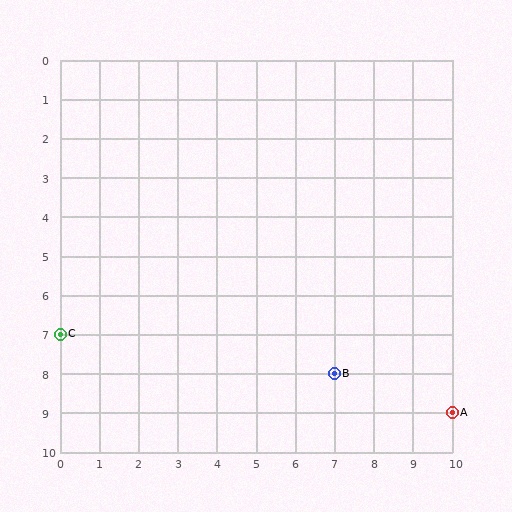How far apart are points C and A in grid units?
Points C and A are 10 columns and 2 rows apart (about 10.2 grid units diagonally).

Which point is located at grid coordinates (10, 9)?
Point A is at (10, 9).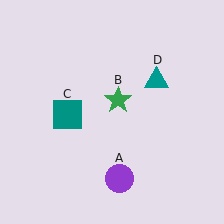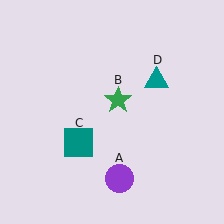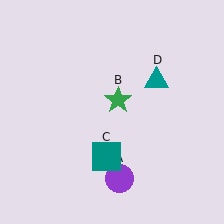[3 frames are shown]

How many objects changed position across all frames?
1 object changed position: teal square (object C).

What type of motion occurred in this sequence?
The teal square (object C) rotated counterclockwise around the center of the scene.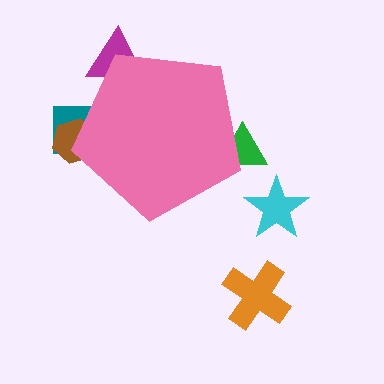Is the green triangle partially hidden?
Yes, the green triangle is partially hidden behind the pink pentagon.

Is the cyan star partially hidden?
No, the cyan star is fully visible.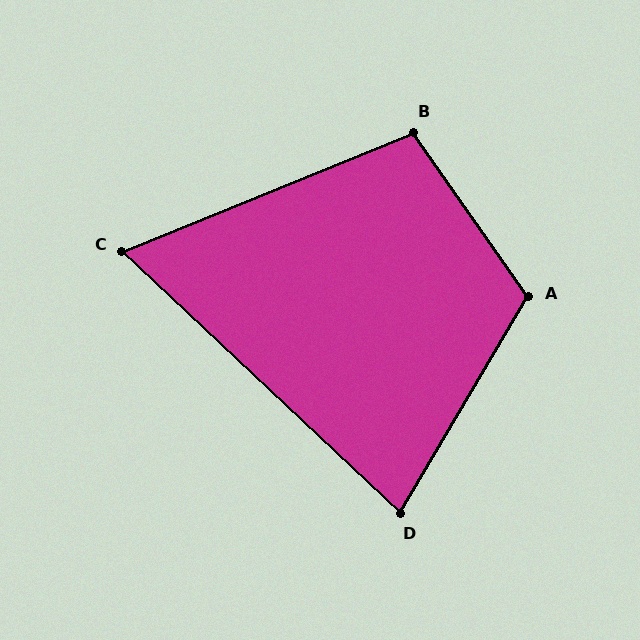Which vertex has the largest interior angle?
A, at approximately 115 degrees.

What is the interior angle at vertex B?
Approximately 103 degrees (obtuse).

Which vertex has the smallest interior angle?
C, at approximately 65 degrees.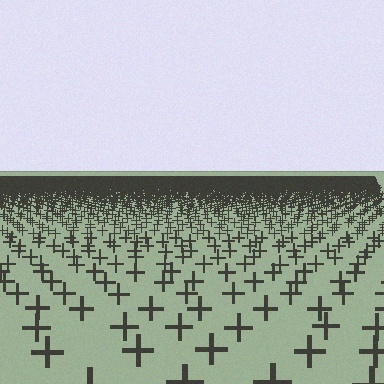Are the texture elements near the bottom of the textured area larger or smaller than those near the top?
Larger. Near the bottom, elements are closer to the viewer and appear at a bigger on-screen size.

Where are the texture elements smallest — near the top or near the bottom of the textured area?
Near the top.